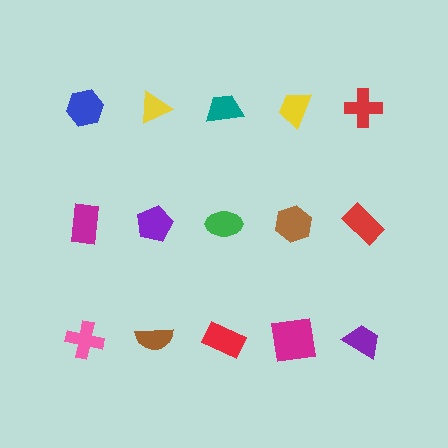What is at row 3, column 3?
A red rectangle.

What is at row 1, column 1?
A blue hexagon.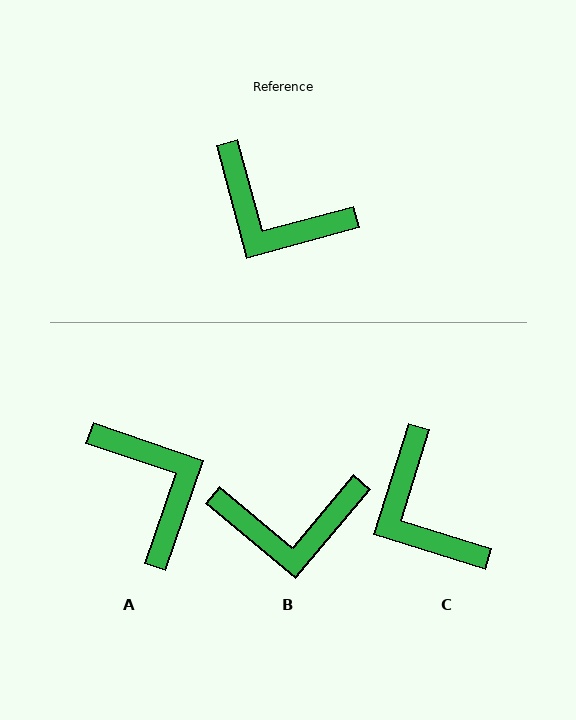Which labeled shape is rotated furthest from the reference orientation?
A, about 146 degrees away.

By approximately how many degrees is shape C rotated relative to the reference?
Approximately 32 degrees clockwise.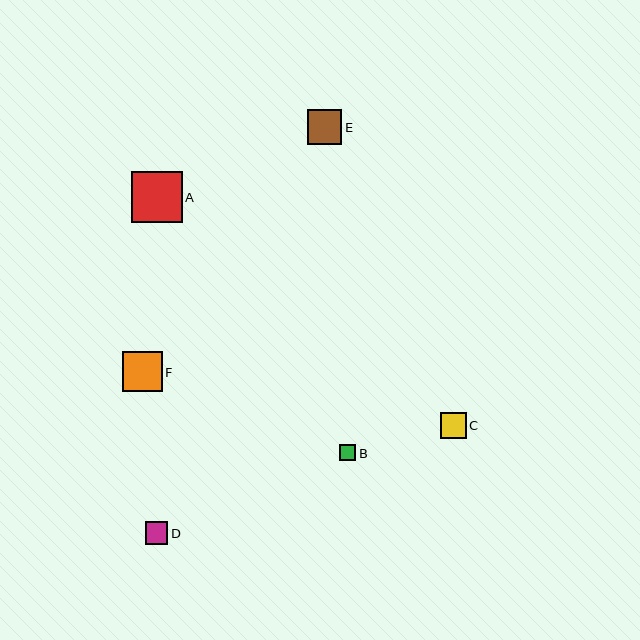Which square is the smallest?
Square B is the smallest with a size of approximately 16 pixels.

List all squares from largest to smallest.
From largest to smallest: A, F, E, C, D, B.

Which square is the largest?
Square A is the largest with a size of approximately 51 pixels.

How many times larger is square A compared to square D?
Square A is approximately 2.3 times the size of square D.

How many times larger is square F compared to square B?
Square F is approximately 2.5 times the size of square B.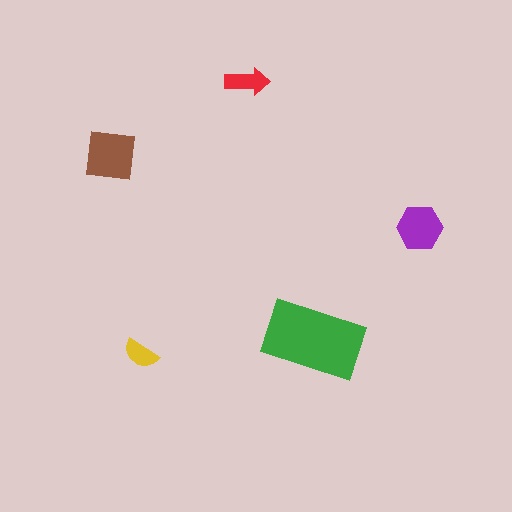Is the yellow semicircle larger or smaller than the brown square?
Smaller.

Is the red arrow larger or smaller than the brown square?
Smaller.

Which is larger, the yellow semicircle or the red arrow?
The red arrow.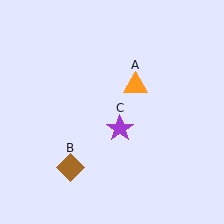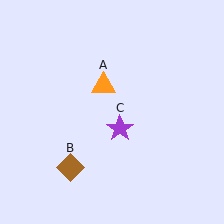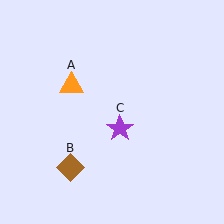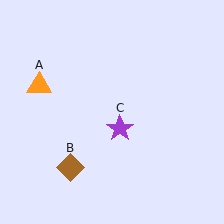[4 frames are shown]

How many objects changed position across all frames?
1 object changed position: orange triangle (object A).